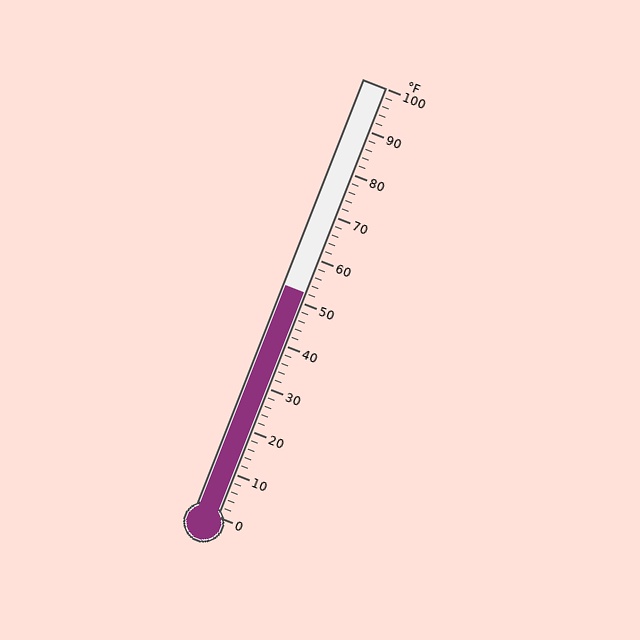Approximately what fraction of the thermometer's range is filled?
The thermometer is filled to approximately 50% of its range.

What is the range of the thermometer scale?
The thermometer scale ranges from 0°F to 100°F.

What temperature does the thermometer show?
The thermometer shows approximately 52°F.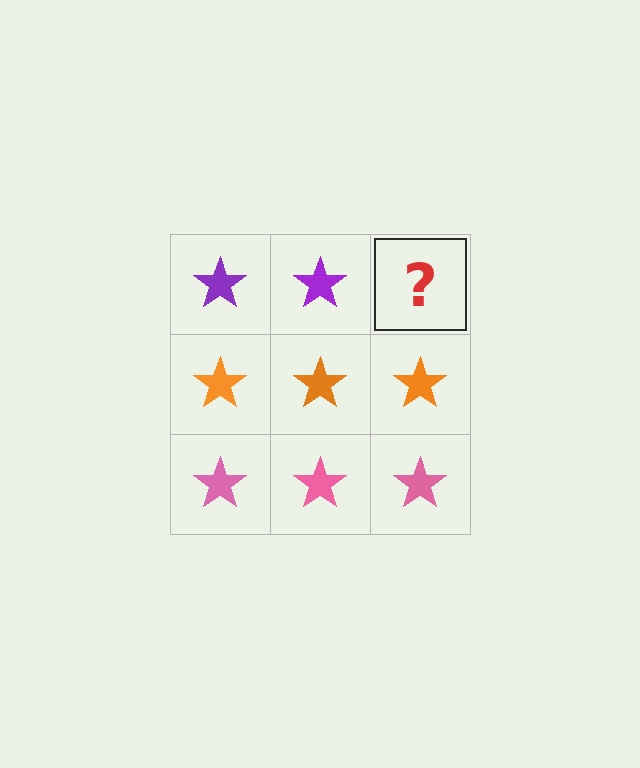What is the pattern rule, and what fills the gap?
The rule is that each row has a consistent color. The gap should be filled with a purple star.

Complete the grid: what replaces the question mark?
The question mark should be replaced with a purple star.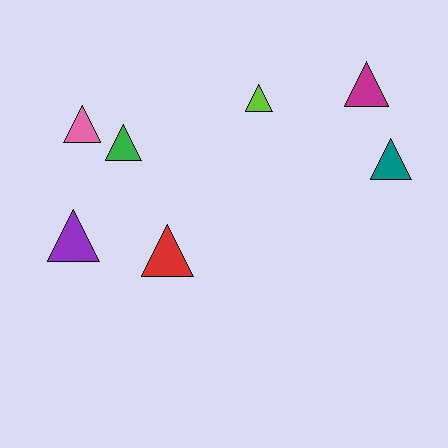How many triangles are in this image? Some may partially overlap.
There are 7 triangles.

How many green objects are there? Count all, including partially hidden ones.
There is 1 green object.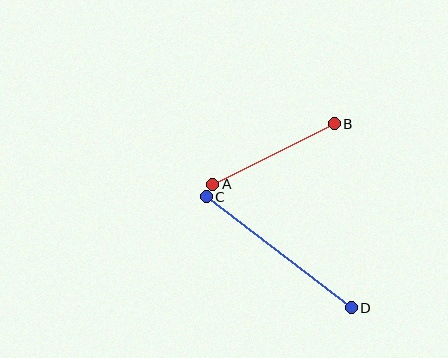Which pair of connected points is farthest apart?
Points C and D are farthest apart.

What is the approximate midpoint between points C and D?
The midpoint is at approximately (279, 252) pixels.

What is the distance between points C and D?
The distance is approximately 183 pixels.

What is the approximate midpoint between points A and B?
The midpoint is at approximately (274, 154) pixels.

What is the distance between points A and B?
The distance is approximately 136 pixels.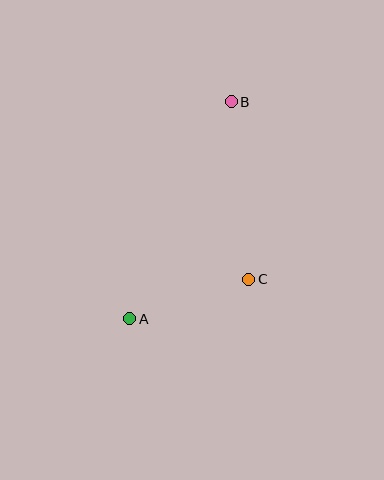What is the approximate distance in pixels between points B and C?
The distance between B and C is approximately 178 pixels.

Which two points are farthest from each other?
Points A and B are farthest from each other.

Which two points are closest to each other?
Points A and C are closest to each other.